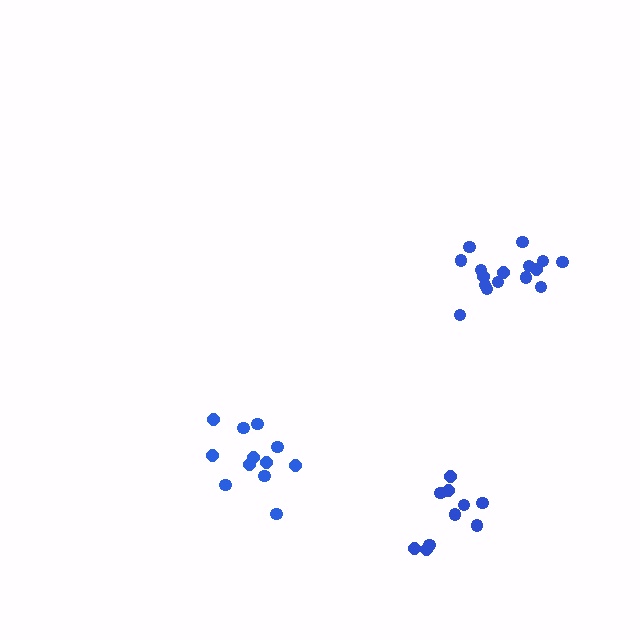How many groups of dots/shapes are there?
There are 3 groups.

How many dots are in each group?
Group 1: 12 dots, Group 2: 16 dots, Group 3: 10 dots (38 total).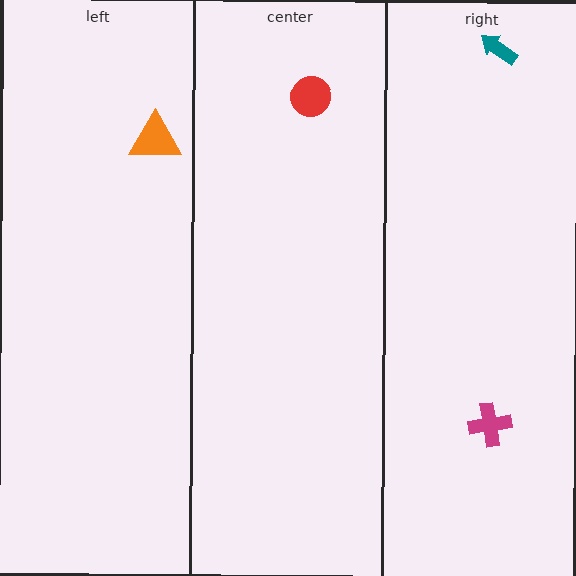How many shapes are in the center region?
1.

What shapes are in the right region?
The teal arrow, the magenta cross.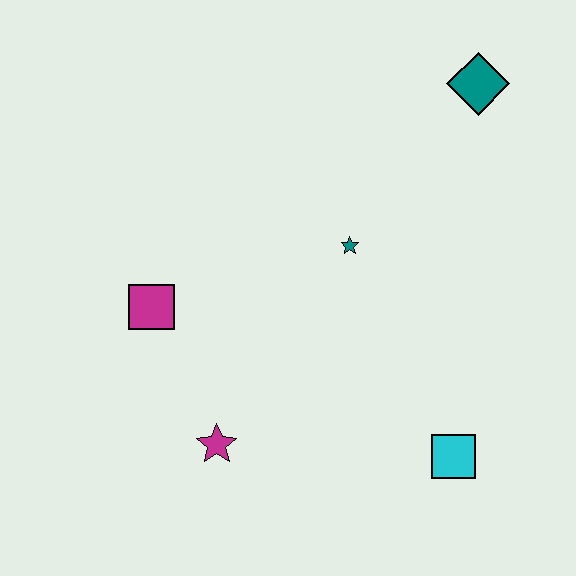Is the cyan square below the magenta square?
Yes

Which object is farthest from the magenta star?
The teal diamond is farthest from the magenta star.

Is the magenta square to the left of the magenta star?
Yes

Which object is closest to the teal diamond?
The teal star is closest to the teal diamond.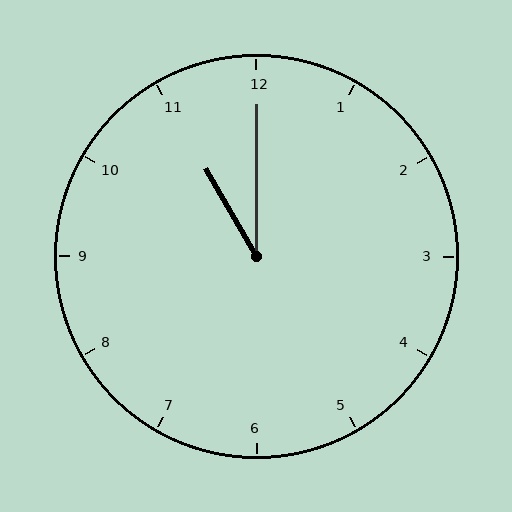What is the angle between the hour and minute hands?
Approximately 30 degrees.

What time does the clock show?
11:00.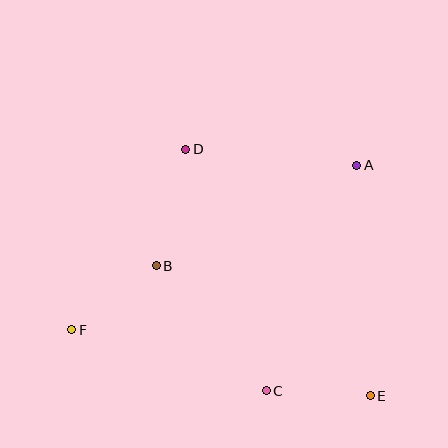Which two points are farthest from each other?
Points A and F are farthest from each other.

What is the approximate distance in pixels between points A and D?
The distance between A and D is approximately 172 pixels.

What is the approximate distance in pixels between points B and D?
The distance between B and D is approximately 120 pixels.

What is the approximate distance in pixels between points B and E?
The distance between B and E is approximately 251 pixels.